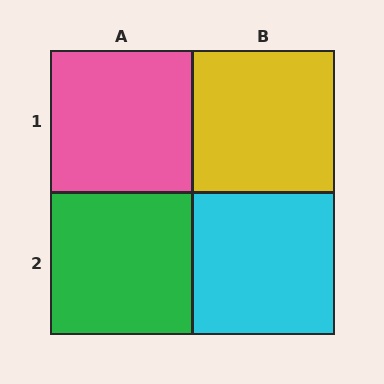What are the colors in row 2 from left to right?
Green, cyan.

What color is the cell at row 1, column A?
Pink.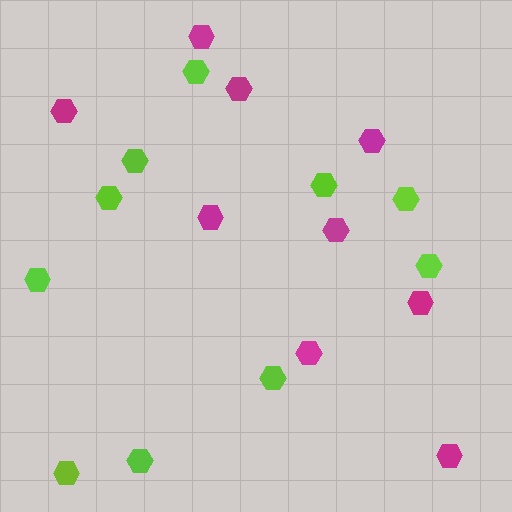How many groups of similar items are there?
There are 2 groups: one group of lime hexagons (10) and one group of magenta hexagons (9).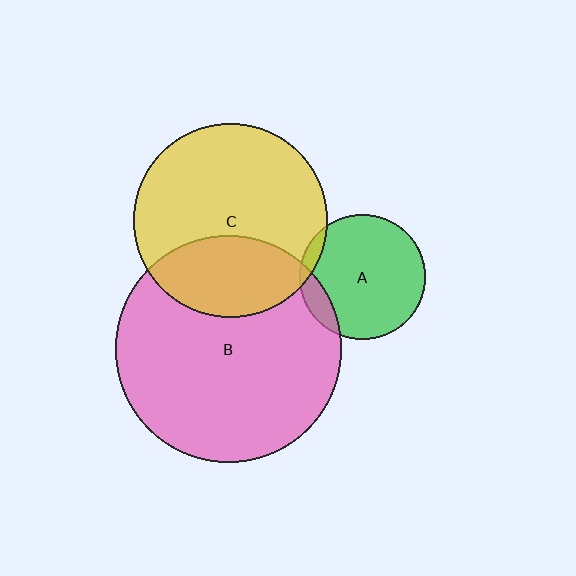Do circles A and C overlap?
Yes.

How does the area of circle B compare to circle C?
Approximately 1.4 times.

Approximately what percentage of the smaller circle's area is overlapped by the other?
Approximately 5%.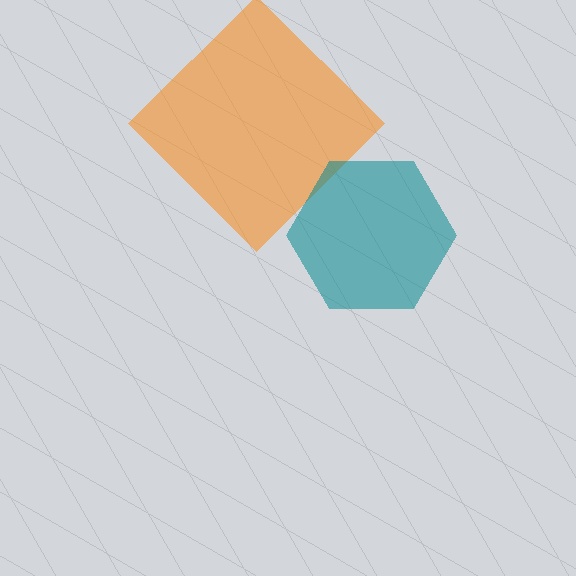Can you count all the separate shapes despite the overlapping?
Yes, there are 2 separate shapes.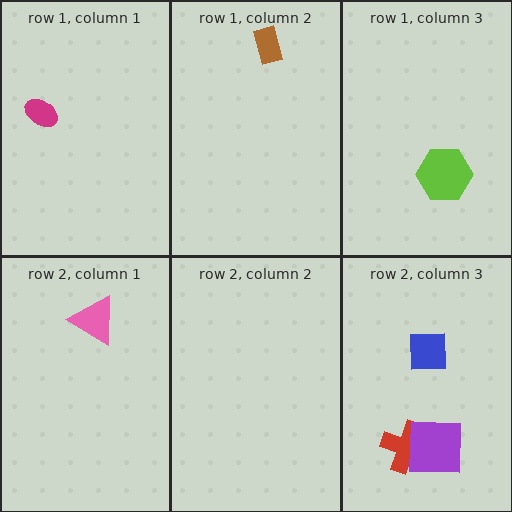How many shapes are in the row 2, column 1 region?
1.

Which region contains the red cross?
The row 2, column 3 region.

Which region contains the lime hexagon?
The row 1, column 3 region.